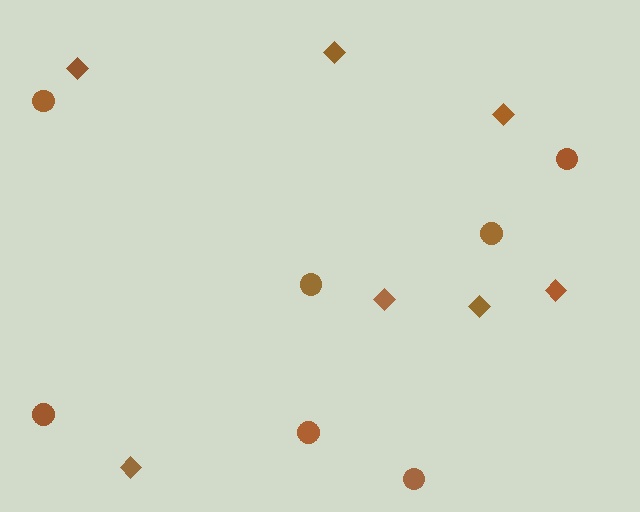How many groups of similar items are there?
There are 2 groups: one group of circles (7) and one group of diamonds (7).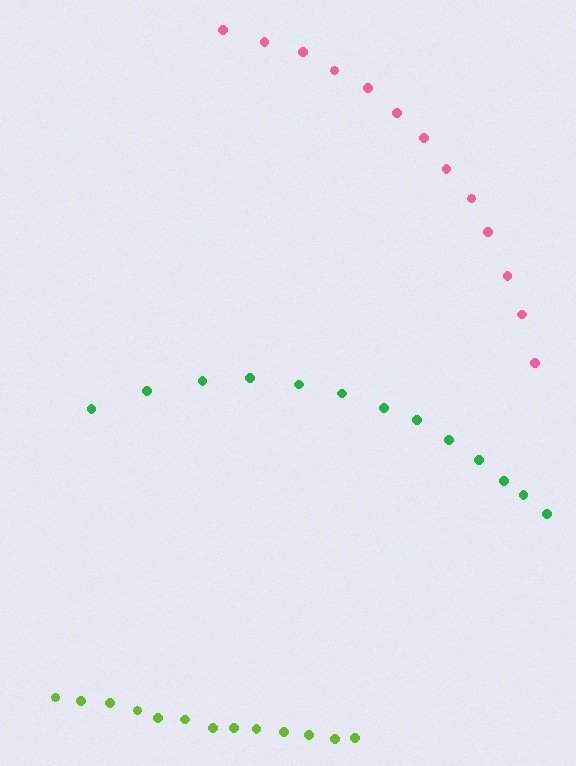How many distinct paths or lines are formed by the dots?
There are 3 distinct paths.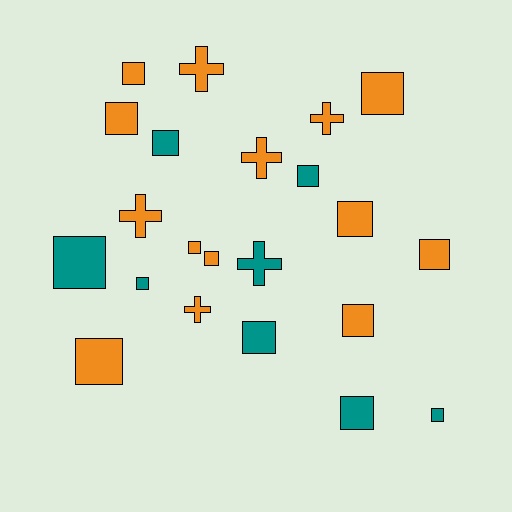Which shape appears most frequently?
Square, with 16 objects.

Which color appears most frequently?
Orange, with 14 objects.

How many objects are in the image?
There are 22 objects.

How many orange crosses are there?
There are 5 orange crosses.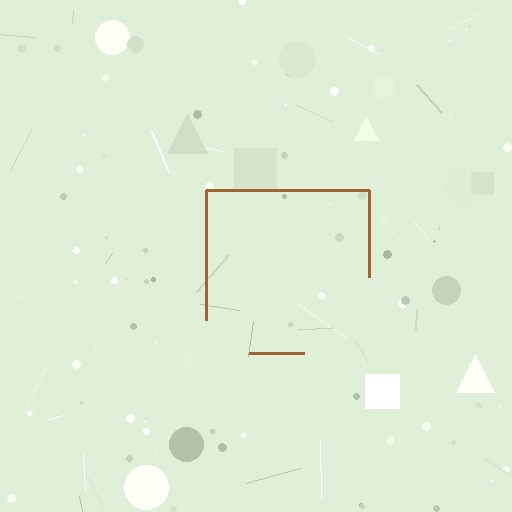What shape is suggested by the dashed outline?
The dashed outline suggests a square.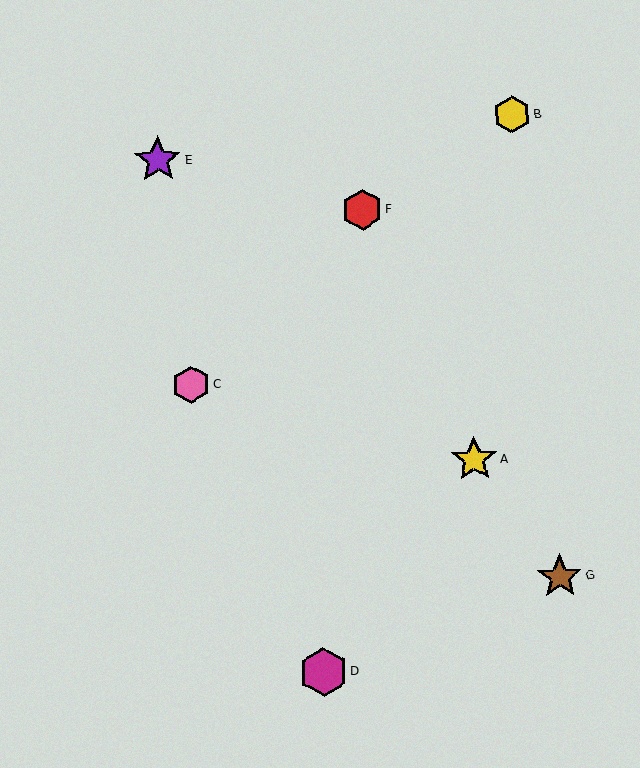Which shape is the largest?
The magenta hexagon (labeled D) is the largest.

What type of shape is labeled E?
Shape E is a purple star.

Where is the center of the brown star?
The center of the brown star is at (560, 577).